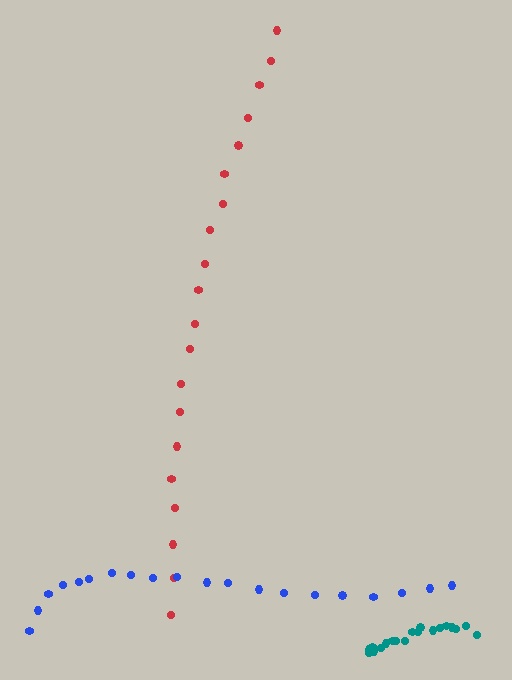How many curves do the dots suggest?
There are 3 distinct paths.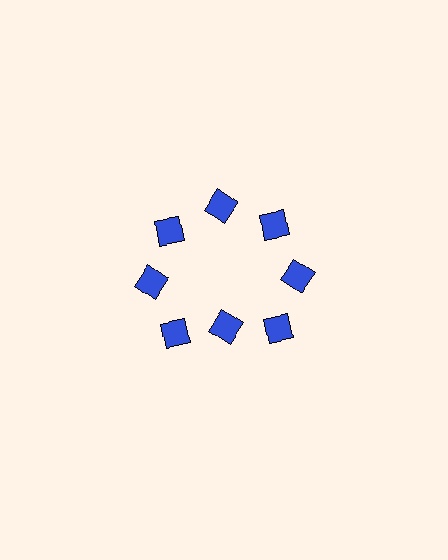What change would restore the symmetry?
The symmetry would be restored by moving it outward, back onto the ring so that all 8 diamonds sit at equal angles and equal distance from the center.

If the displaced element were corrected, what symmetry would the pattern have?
It would have 8-fold rotational symmetry — the pattern would map onto itself every 45 degrees.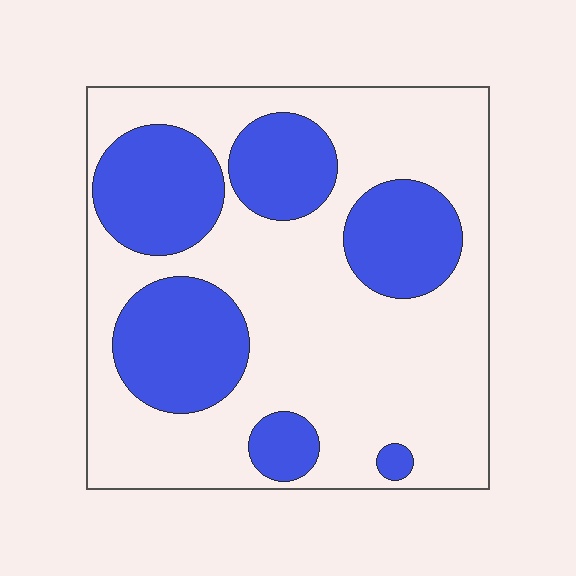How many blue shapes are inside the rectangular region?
6.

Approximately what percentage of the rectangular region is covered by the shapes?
Approximately 35%.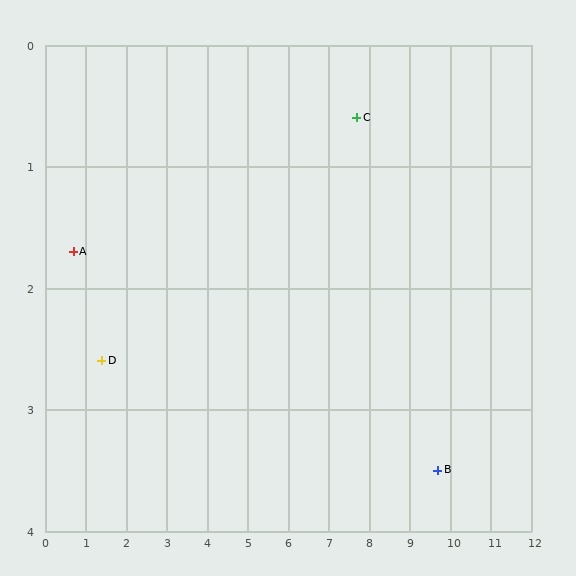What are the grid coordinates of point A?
Point A is at approximately (0.7, 1.7).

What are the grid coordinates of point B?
Point B is at approximately (9.7, 3.5).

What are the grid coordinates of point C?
Point C is at approximately (7.7, 0.6).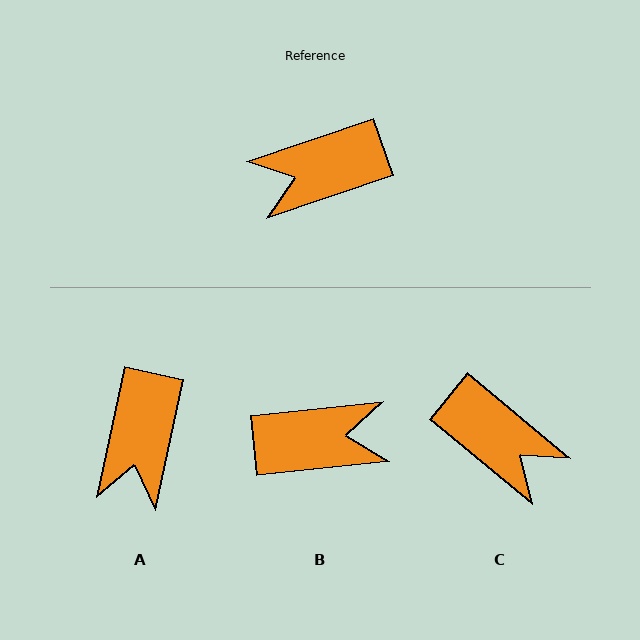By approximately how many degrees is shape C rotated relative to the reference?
Approximately 122 degrees counter-clockwise.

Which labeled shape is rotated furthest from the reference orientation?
B, about 167 degrees away.